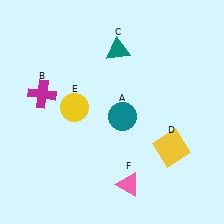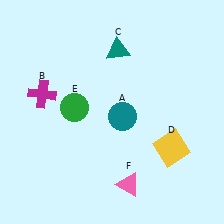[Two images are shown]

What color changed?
The circle (E) changed from yellow in Image 1 to green in Image 2.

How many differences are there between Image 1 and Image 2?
There is 1 difference between the two images.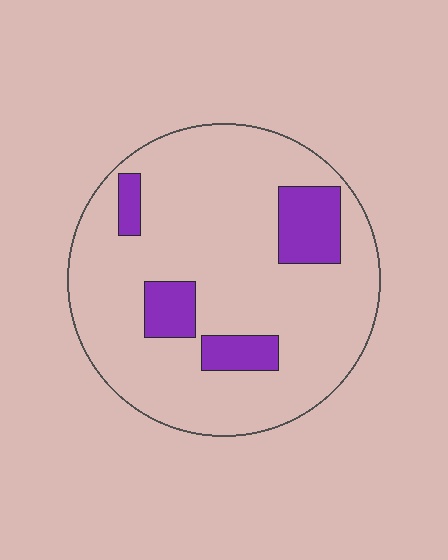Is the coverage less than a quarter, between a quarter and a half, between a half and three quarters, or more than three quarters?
Less than a quarter.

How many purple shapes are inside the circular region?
4.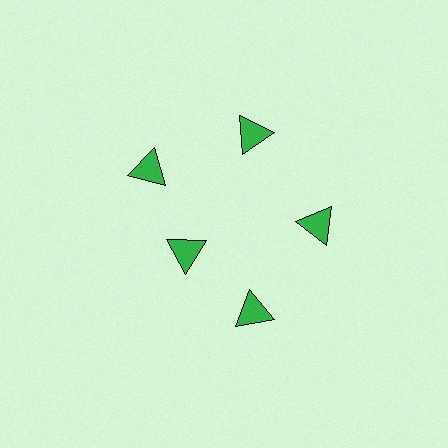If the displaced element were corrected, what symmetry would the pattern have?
It would have 5-fold rotational symmetry — the pattern would map onto itself every 72 degrees.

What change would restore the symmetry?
The symmetry would be restored by moving it outward, back onto the ring so that all 5 triangles sit at equal angles and equal distance from the center.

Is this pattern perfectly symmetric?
No. The 5 green triangles are arranged in a ring, but one element near the 8 o'clock position is pulled inward toward the center, breaking the 5-fold rotational symmetry.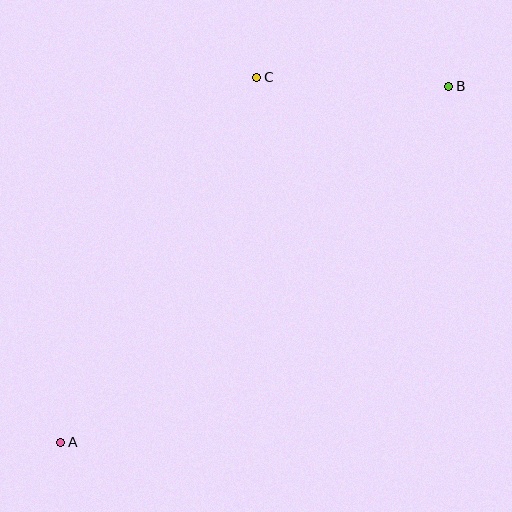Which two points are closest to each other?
Points B and C are closest to each other.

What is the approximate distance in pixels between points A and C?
The distance between A and C is approximately 415 pixels.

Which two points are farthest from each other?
Points A and B are farthest from each other.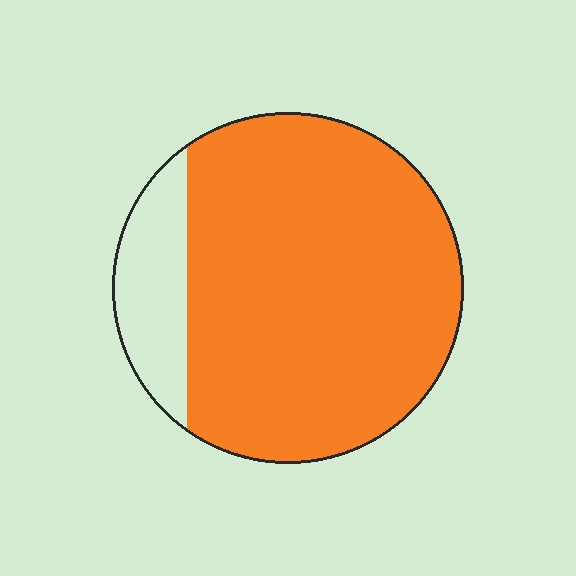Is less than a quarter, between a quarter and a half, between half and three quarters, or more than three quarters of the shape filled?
More than three quarters.